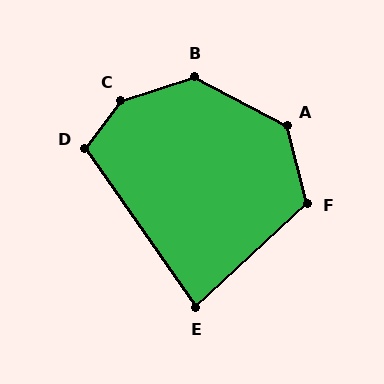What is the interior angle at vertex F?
Approximately 118 degrees (obtuse).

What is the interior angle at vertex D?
Approximately 108 degrees (obtuse).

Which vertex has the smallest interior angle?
E, at approximately 82 degrees.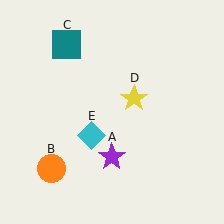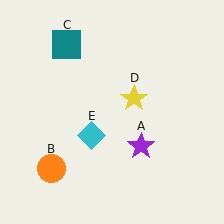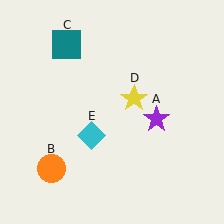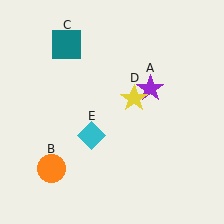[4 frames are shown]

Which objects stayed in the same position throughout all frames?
Orange circle (object B) and teal square (object C) and yellow star (object D) and cyan diamond (object E) remained stationary.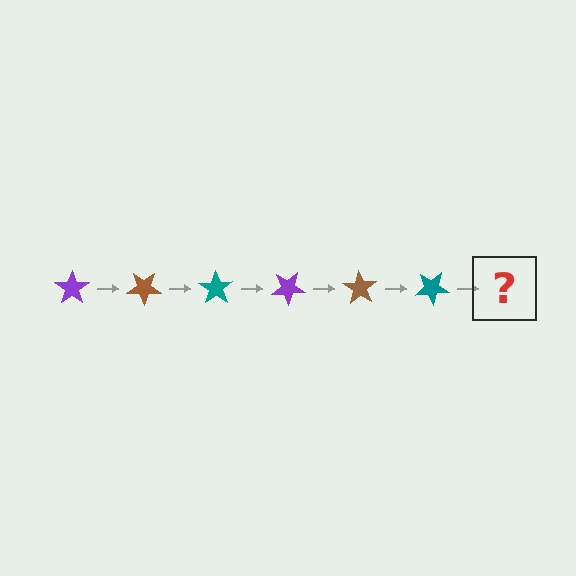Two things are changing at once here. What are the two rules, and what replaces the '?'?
The two rules are that it rotates 35 degrees each step and the color cycles through purple, brown, and teal. The '?' should be a purple star, rotated 210 degrees from the start.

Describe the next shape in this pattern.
It should be a purple star, rotated 210 degrees from the start.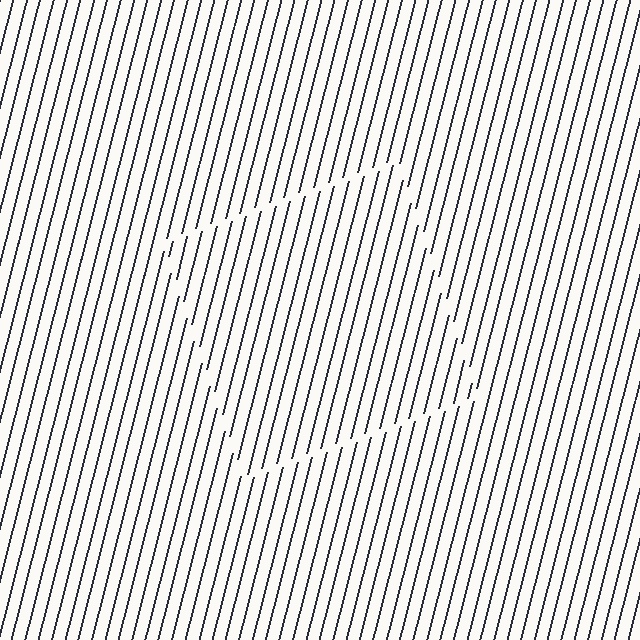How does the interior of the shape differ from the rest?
The interior of the shape contains the same grating, shifted by half a period — the contour is defined by the phase discontinuity where line-ends from the inner and outer gratings abut.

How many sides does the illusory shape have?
4 sides — the line-ends trace a square.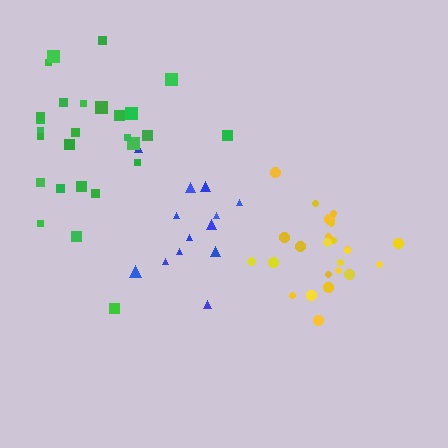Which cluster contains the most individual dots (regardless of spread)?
Green (27).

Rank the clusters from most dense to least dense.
yellow, blue, green.